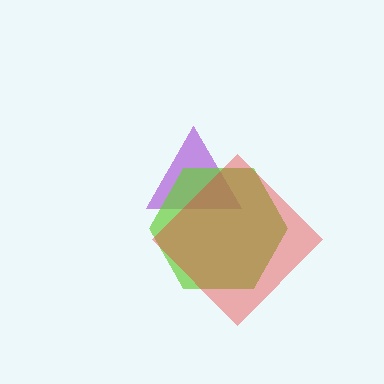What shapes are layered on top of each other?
The layered shapes are: a purple triangle, a lime hexagon, a red diamond.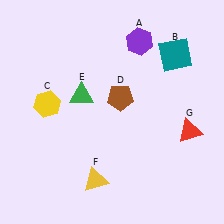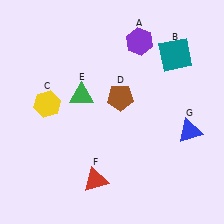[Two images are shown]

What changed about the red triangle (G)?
In Image 1, G is red. In Image 2, it changed to blue.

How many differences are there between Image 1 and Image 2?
There are 2 differences between the two images.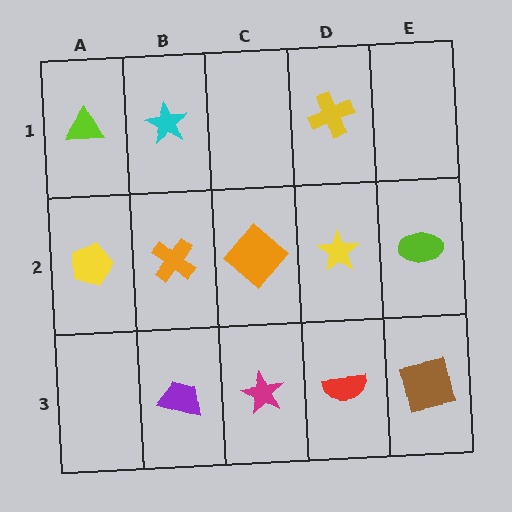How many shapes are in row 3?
4 shapes.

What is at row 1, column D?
A yellow cross.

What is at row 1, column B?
A cyan star.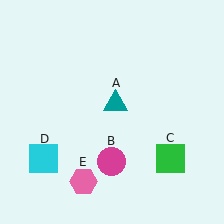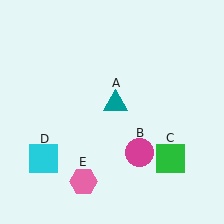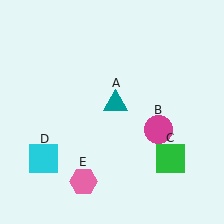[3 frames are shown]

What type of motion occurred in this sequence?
The magenta circle (object B) rotated counterclockwise around the center of the scene.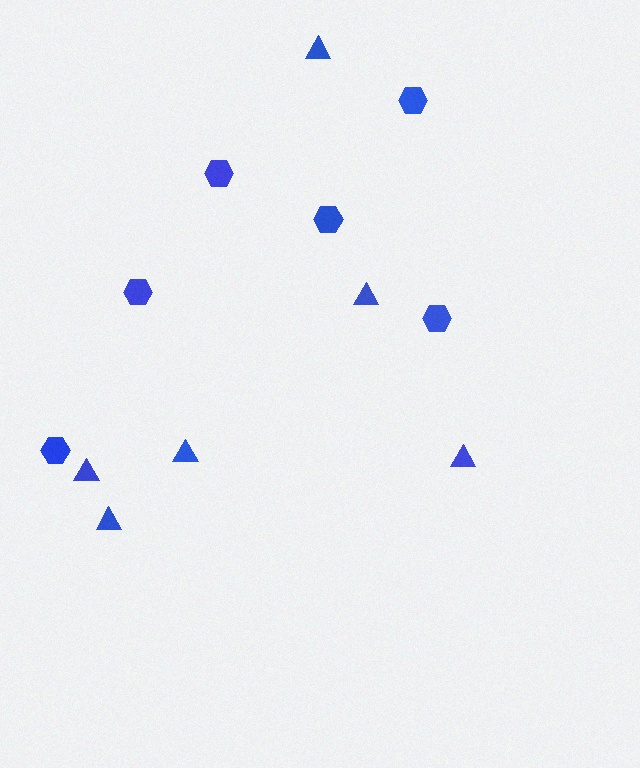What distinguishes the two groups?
There are 2 groups: one group of hexagons (6) and one group of triangles (6).